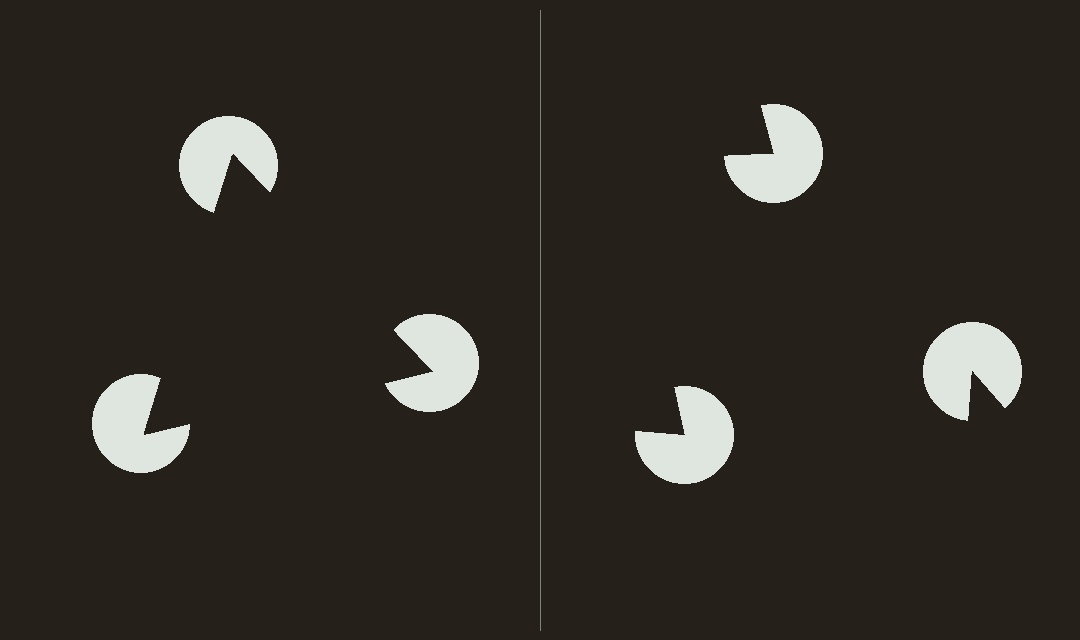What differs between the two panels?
The pac-man discs are positioned identically on both sides; only the wedge orientations differ. On the left they align to a triangle; on the right they are misaligned.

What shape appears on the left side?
An illusory triangle.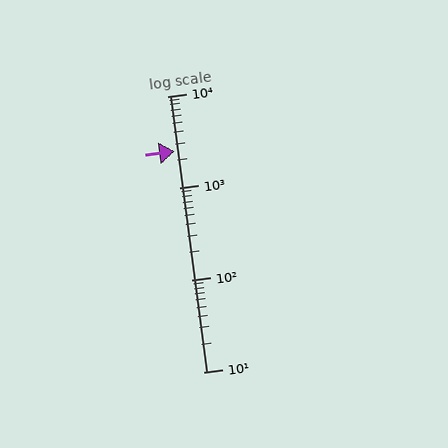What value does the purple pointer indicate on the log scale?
The pointer indicates approximately 2500.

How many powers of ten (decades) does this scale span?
The scale spans 3 decades, from 10 to 10000.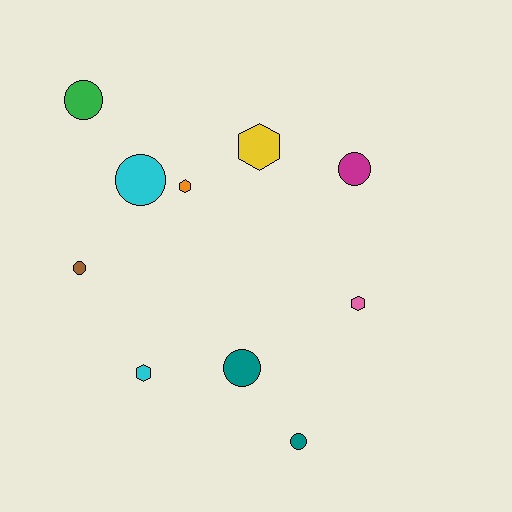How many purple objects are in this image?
There are no purple objects.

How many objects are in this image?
There are 10 objects.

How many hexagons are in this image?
There are 4 hexagons.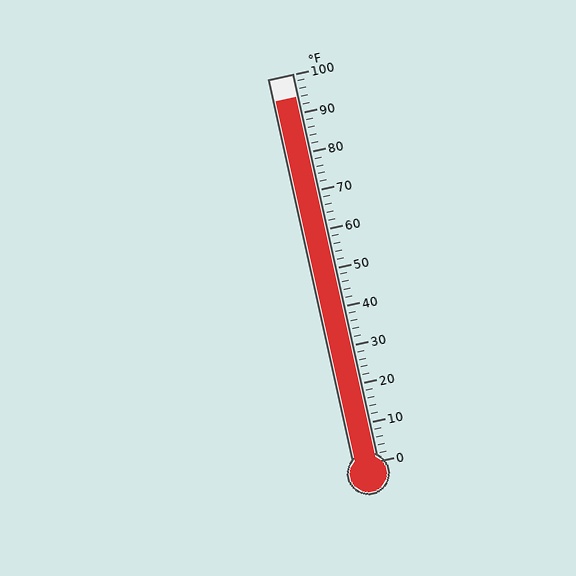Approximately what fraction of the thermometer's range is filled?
The thermometer is filled to approximately 95% of its range.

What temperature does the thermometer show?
The thermometer shows approximately 94°F.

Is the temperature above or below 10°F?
The temperature is above 10°F.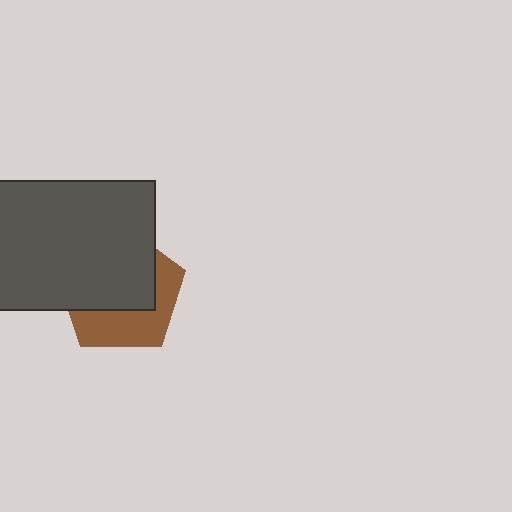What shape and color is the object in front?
The object in front is a dark gray rectangle.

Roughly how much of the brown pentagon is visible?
A small part of it is visible (roughly 41%).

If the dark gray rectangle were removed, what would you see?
You would see the complete brown pentagon.